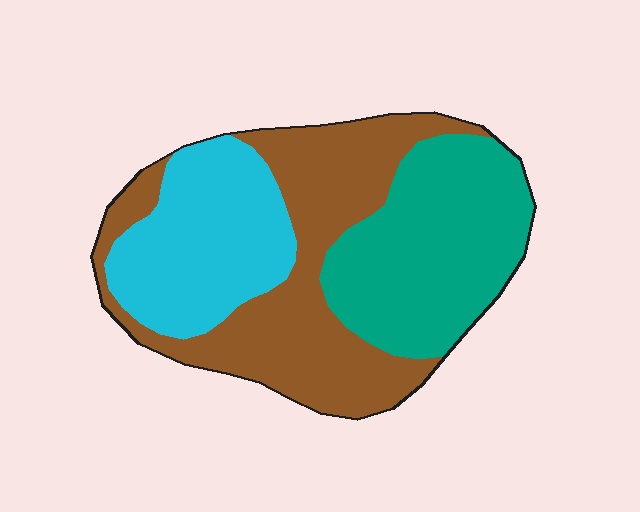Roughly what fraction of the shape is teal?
Teal covers around 35% of the shape.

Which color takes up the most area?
Brown, at roughly 40%.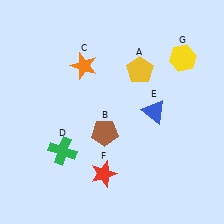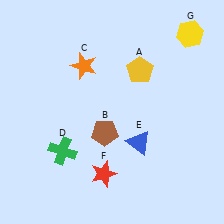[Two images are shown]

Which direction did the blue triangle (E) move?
The blue triangle (E) moved down.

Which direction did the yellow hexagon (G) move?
The yellow hexagon (G) moved up.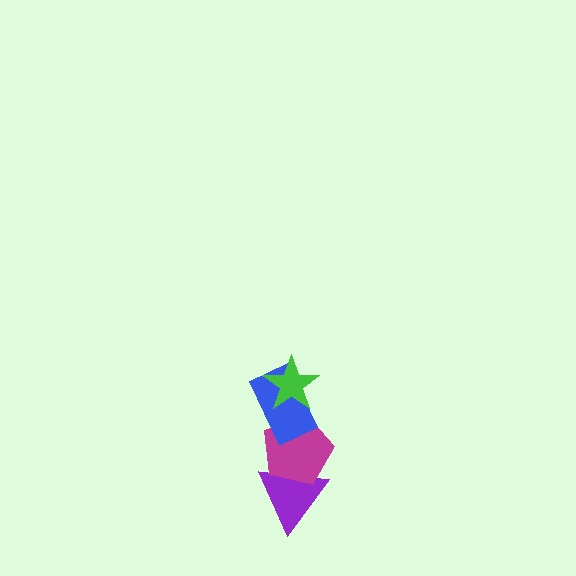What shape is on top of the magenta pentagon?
The blue rectangle is on top of the magenta pentagon.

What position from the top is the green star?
The green star is 1st from the top.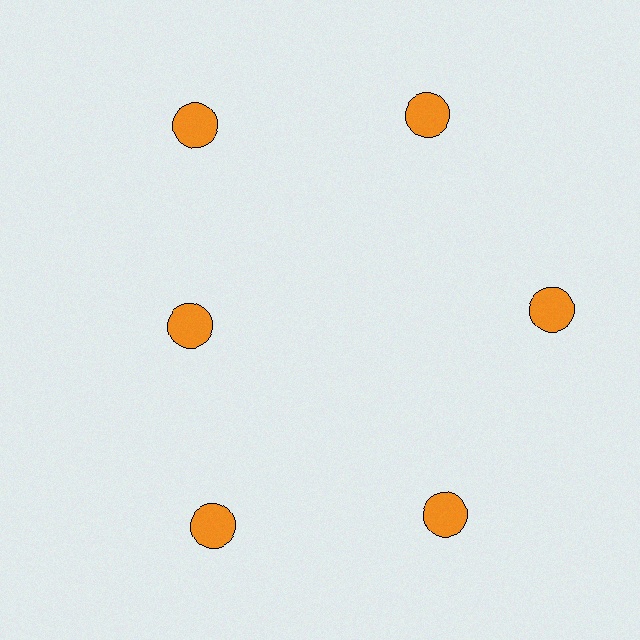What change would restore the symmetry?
The symmetry would be restored by moving it outward, back onto the ring so that all 6 circles sit at equal angles and equal distance from the center.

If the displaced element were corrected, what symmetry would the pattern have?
It would have 6-fold rotational symmetry — the pattern would map onto itself every 60 degrees.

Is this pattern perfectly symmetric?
No. The 6 orange circles are arranged in a ring, but one element near the 9 o'clock position is pulled inward toward the center, breaking the 6-fold rotational symmetry.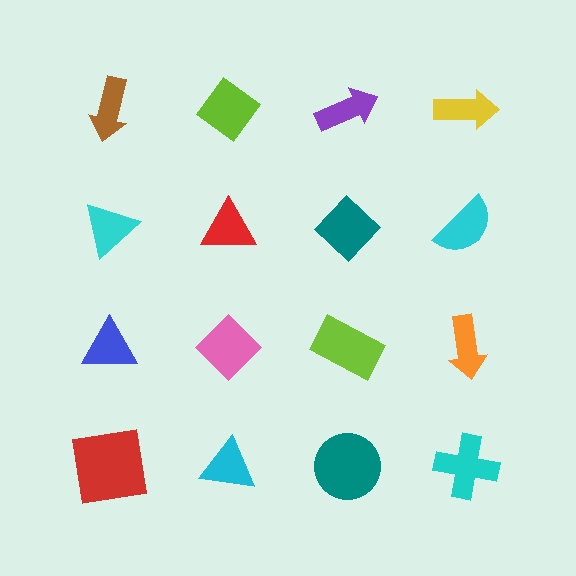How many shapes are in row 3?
4 shapes.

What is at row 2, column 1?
A cyan triangle.